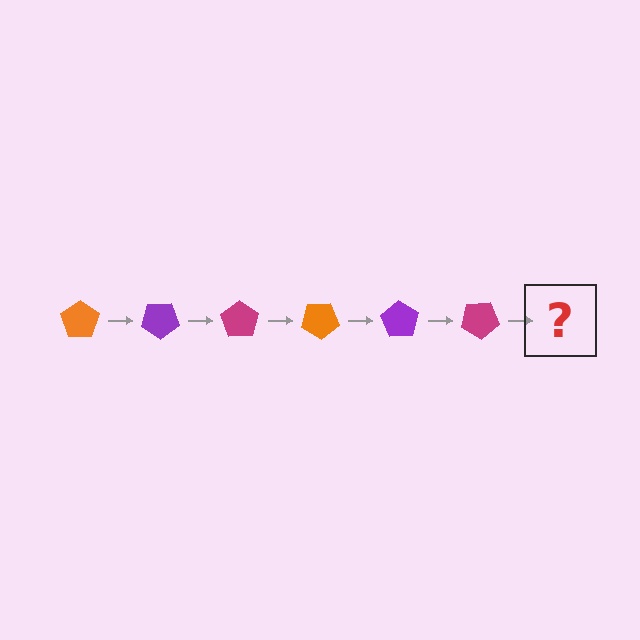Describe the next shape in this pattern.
It should be an orange pentagon, rotated 210 degrees from the start.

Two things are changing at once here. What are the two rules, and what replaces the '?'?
The two rules are that it rotates 35 degrees each step and the color cycles through orange, purple, and magenta. The '?' should be an orange pentagon, rotated 210 degrees from the start.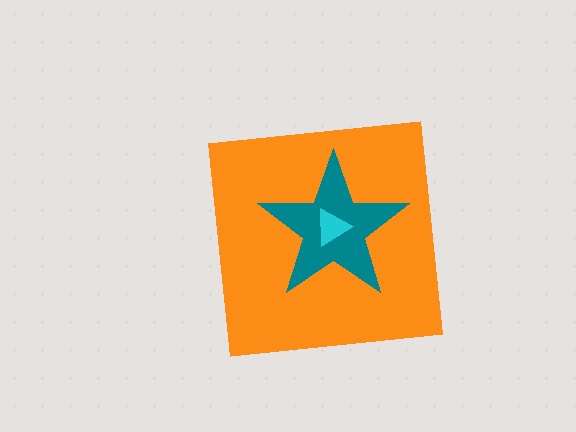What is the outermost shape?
The orange square.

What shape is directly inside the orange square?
The teal star.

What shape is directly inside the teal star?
The cyan triangle.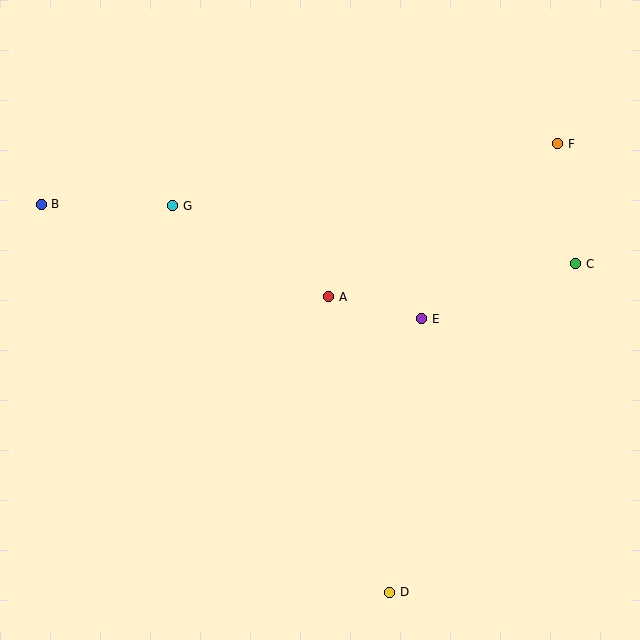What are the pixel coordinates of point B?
Point B is at (41, 204).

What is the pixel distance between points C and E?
The distance between C and E is 164 pixels.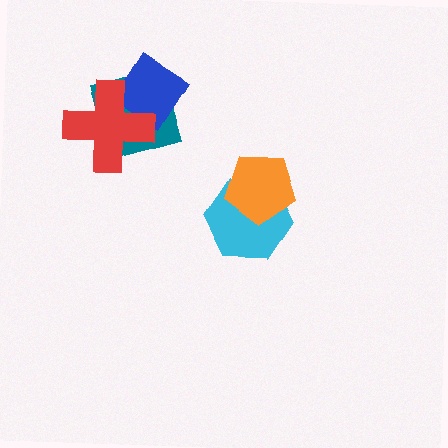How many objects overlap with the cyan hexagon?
1 object overlaps with the cyan hexagon.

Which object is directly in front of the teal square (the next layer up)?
The blue diamond is directly in front of the teal square.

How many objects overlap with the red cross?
2 objects overlap with the red cross.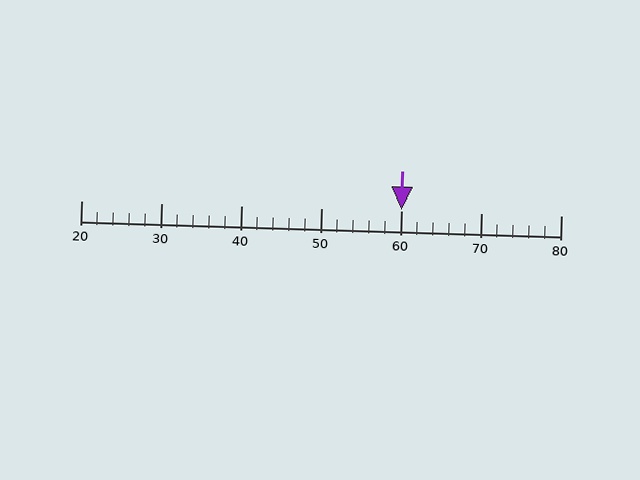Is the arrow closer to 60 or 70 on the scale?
The arrow is closer to 60.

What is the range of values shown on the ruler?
The ruler shows values from 20 to 80.